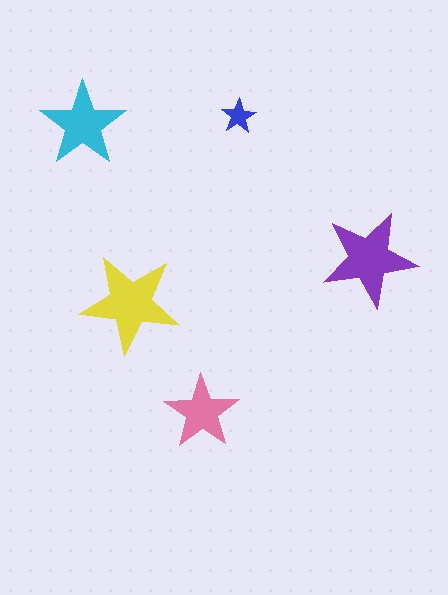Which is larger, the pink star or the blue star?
The pink one.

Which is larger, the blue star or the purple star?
The purple one.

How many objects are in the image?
There are 5 objects in the image.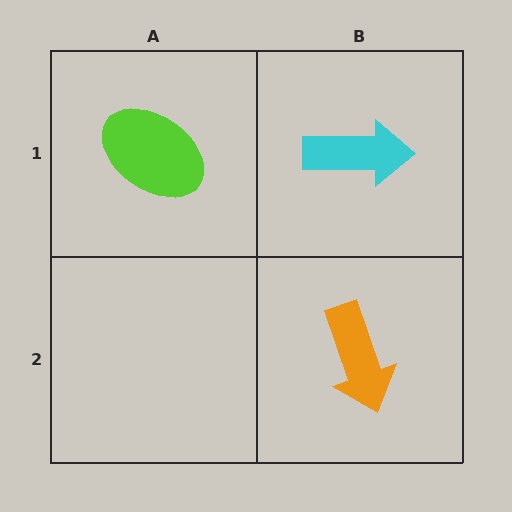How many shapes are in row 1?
2 shapes.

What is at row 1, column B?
A cyan arrow.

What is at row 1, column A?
A lime ellipse.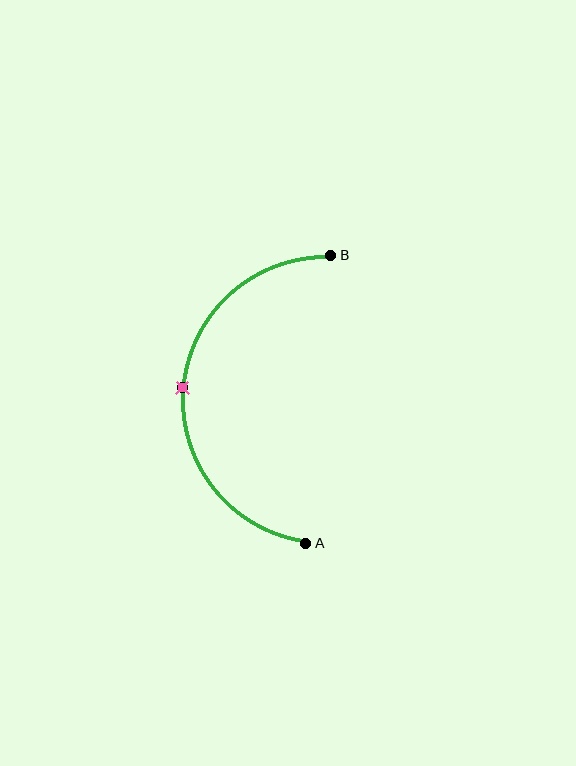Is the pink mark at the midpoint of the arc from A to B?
Yes. The pink mark lies on the arc at equal arc-length from both A and B — it is the arc midpoint.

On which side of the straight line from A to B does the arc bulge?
The arc bulges to the left of the straight line connecting A and B.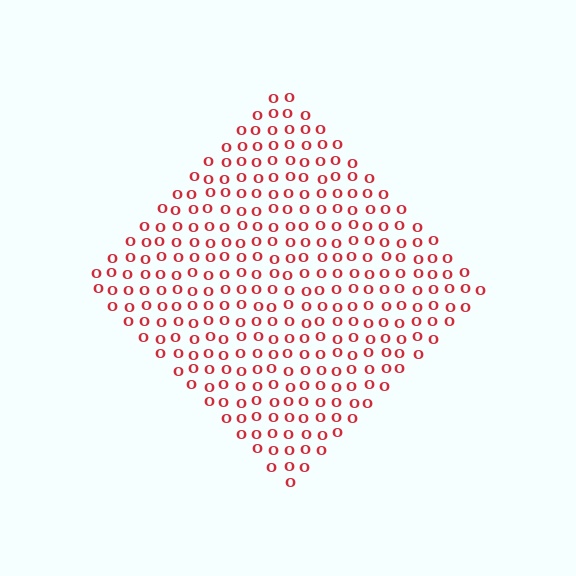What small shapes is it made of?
It is made of small letter O's.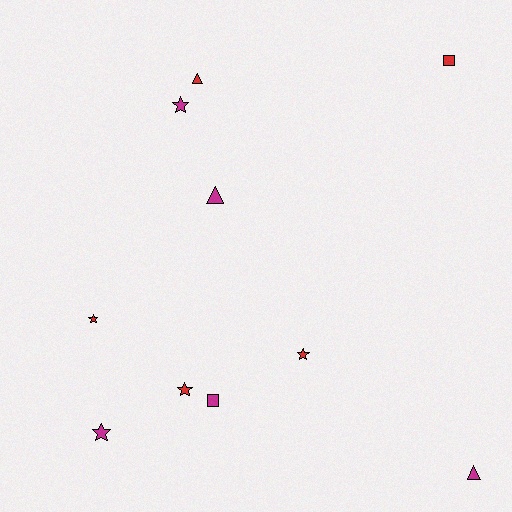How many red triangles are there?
There is 1 red triangle.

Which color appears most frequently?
Magenta, with 5 objects.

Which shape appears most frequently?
Star, with 5 objects.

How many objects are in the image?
There are 10 objects.